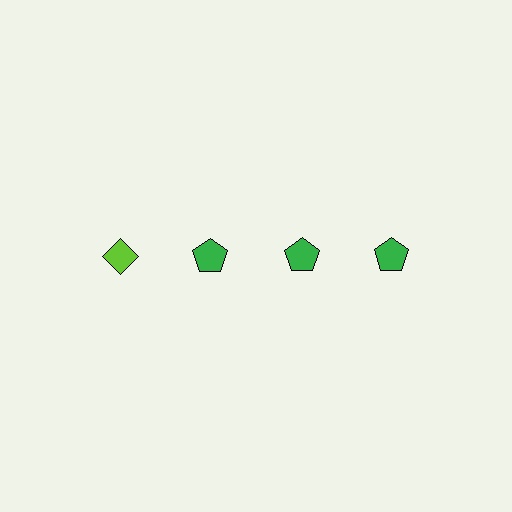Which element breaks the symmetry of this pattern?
The lime diamond in the top row, leftmost column breaks the symmetry. All other shapes are green pentagons.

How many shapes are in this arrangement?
There are 4 shapes arranged in a grid pattern.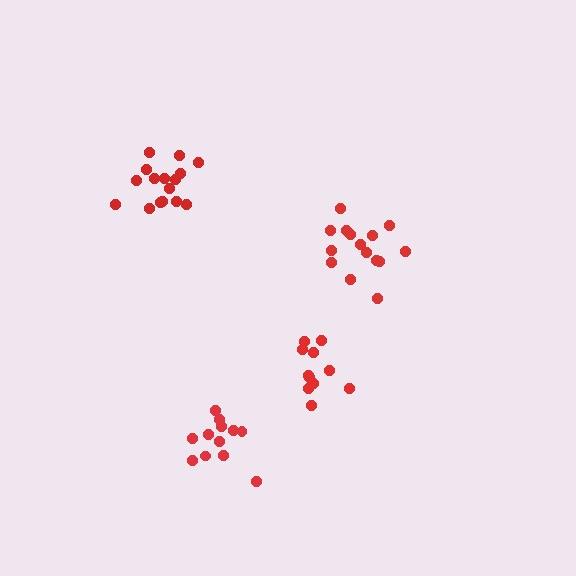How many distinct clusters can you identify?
There are 4 distinct clusters.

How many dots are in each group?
Group 1: 15 dots, Group 2: 11 dots, Group 3: 12 dots, Group 4: 16 dots (54 total).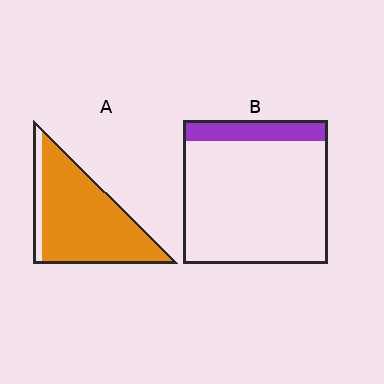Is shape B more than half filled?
No.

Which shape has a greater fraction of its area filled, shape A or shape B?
Shape A.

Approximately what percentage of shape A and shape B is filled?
A is approximately 90% and B is approximately 15%.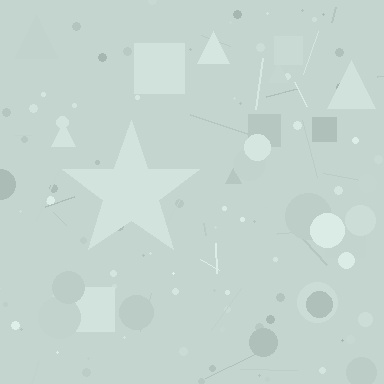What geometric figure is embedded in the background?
A star is embedded in the background.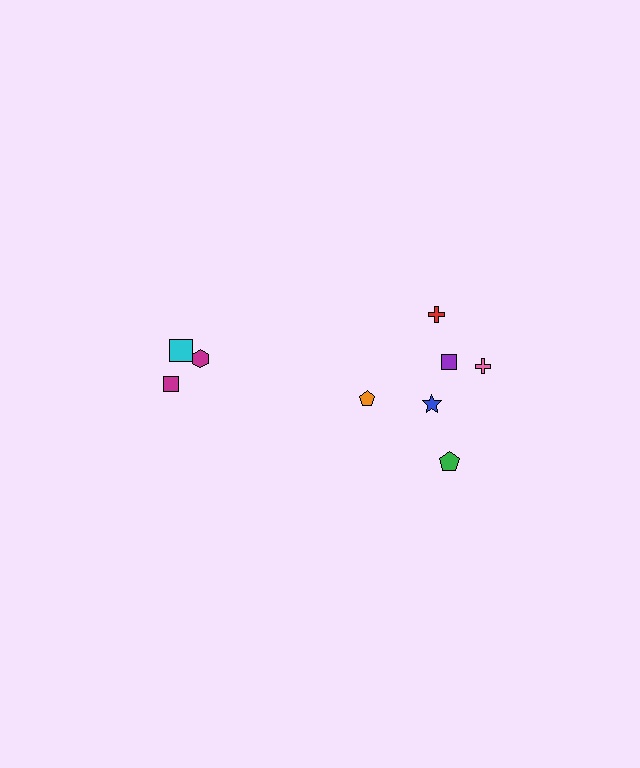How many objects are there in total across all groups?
There are 9 objects.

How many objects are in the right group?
There are 6 objects.